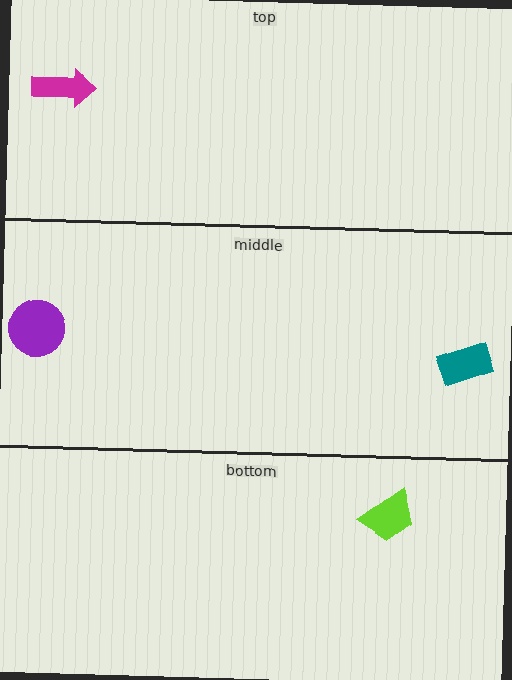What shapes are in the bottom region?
The lime trapezoid.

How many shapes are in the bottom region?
1.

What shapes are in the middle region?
The purple circle, the teal rectangle.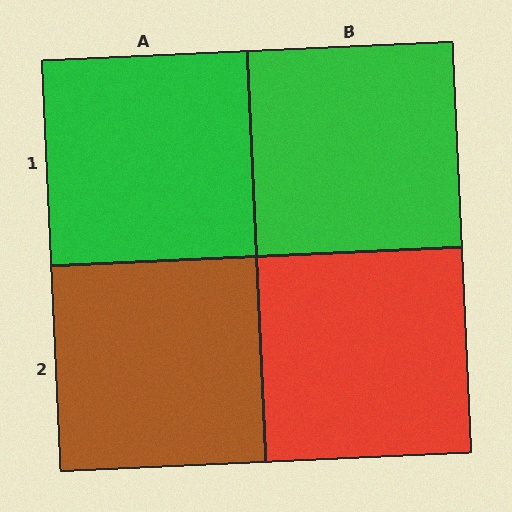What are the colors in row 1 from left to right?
Green, green.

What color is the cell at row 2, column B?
Red.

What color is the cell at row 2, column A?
Brown.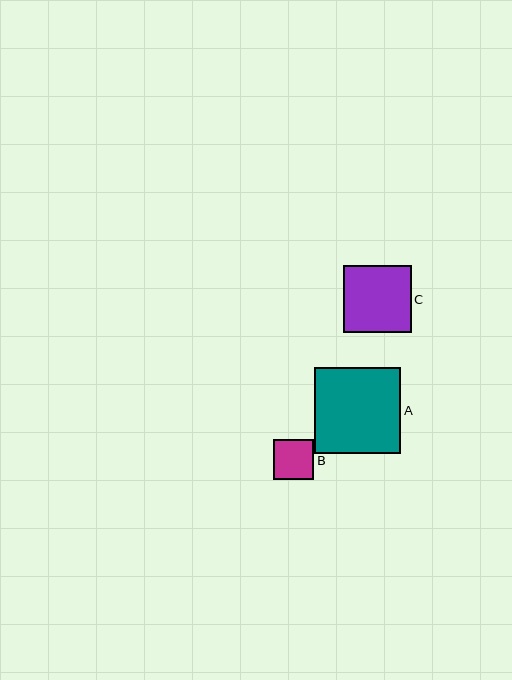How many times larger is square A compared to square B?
Square A is approximately 2.1 times the size of square B.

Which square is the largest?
Square A is the largest with a size of approximately 86 pixels.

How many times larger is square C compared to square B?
Square C is approximately 1.7 times the size of square B.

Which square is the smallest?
Square B is the smallest with a size of approximately 40 pixels.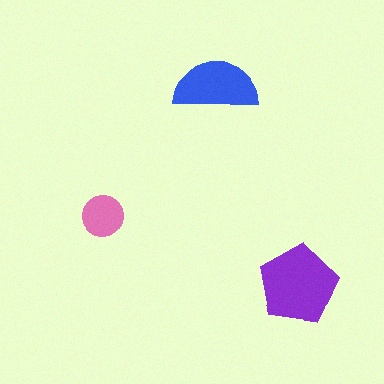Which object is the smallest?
The pink circle.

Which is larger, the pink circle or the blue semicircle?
The blue semicircle.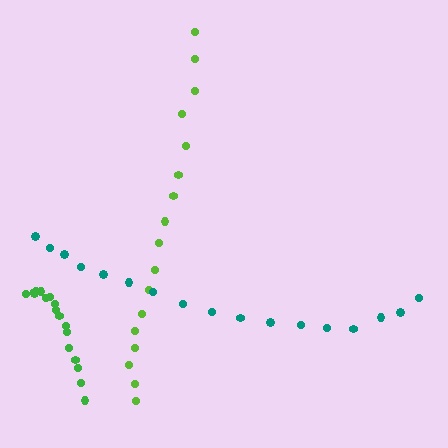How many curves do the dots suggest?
There are 3 distinct paths.